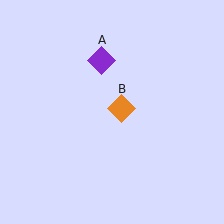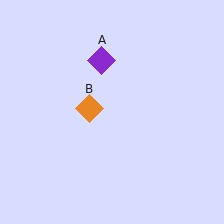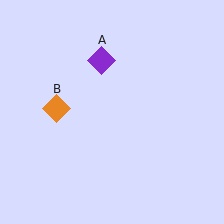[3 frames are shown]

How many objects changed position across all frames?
1 object changed position: orange diamond (object B).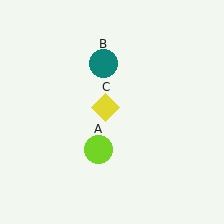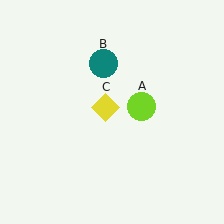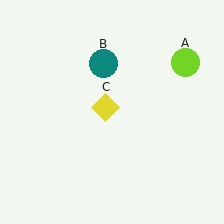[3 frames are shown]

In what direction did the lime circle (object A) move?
The lime circle (object A) moved up and to the right.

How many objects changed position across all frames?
1 object changed position: lime circle (object A).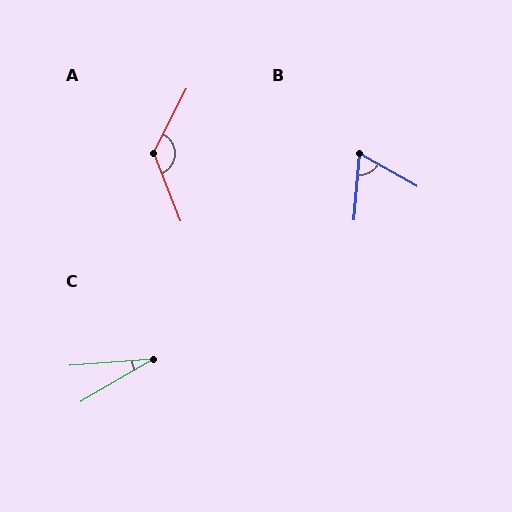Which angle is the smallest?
C, at approximately 26 degrees.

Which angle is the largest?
A, at approximately 131 degrees.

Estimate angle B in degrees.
Approximately 65 degrees.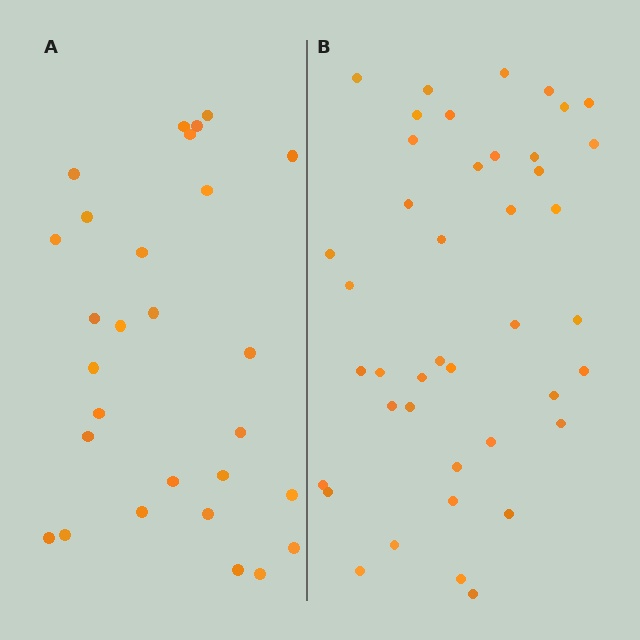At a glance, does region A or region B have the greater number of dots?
Region B (the right region) has more dots.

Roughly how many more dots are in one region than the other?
Region B has approximately 15 more dots than region A.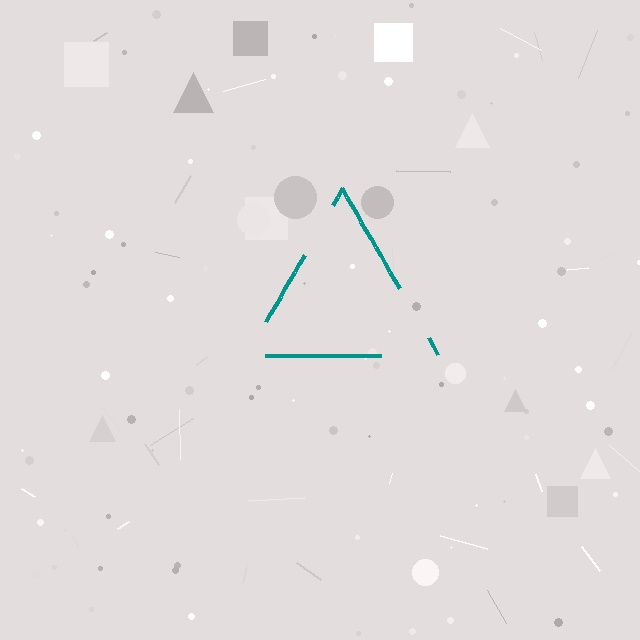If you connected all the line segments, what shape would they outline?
They would outline a triangle.